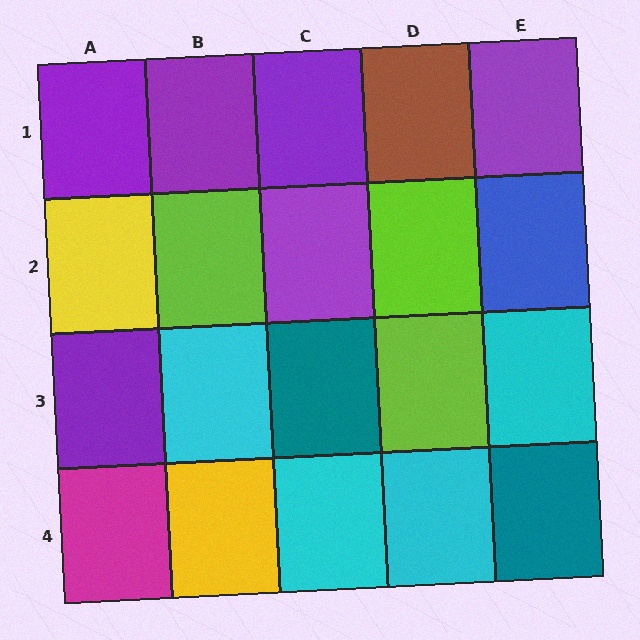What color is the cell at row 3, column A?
Purple.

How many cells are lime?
3 cells are lime.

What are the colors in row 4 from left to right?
Magenta, yellow, cyan, cyan, teal.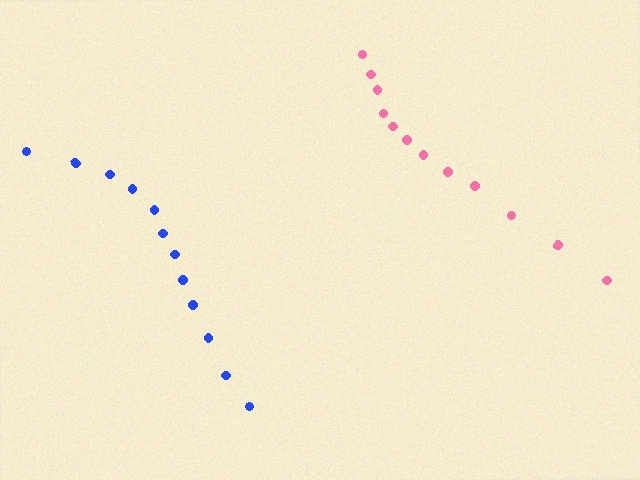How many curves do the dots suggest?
There are 2 distinct paths.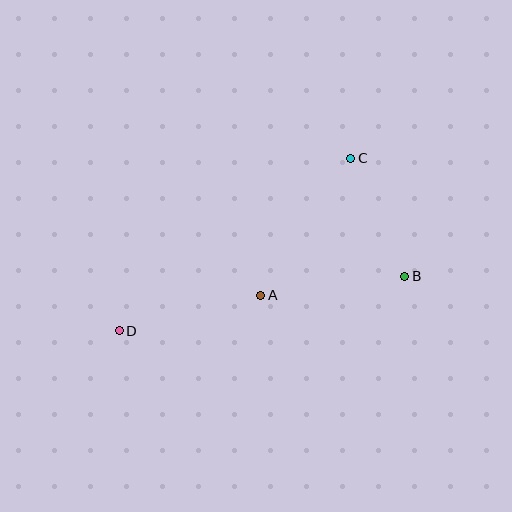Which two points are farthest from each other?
Points B and D are farthest from each other.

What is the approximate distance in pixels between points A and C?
The distance between A and C is approximately 164 pixels.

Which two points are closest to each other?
Points B and C are closest to each other.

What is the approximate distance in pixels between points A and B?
The distance between A and B is approximately 145 pixels.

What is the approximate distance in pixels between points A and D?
The distance between A and D is approximately 146 pixels.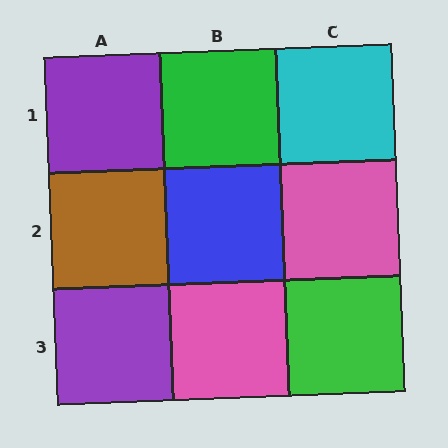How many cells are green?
2 cells are green.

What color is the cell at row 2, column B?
Blue.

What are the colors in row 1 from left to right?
Purple, green, cyan.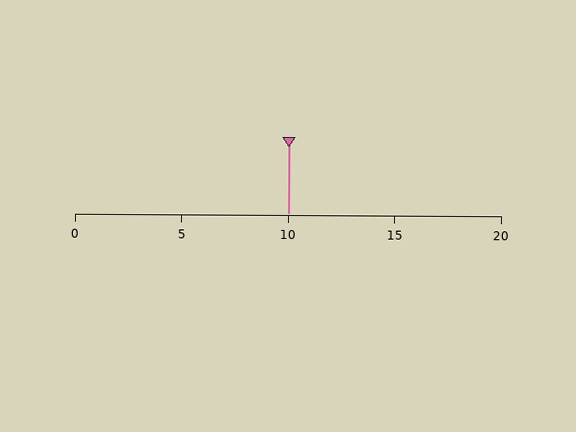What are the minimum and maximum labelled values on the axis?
The axis runs from 0 to 20.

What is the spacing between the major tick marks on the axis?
The major ticks are spaced 5 apart.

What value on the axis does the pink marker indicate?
The marker indicates approximately 10.